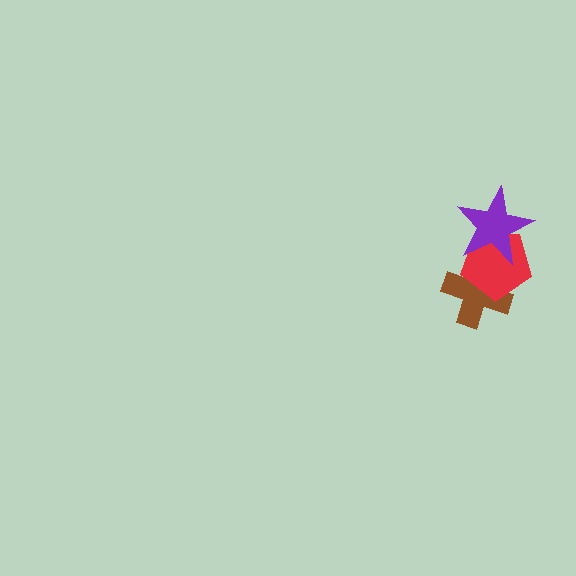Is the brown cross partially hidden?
Yes, it is partially covered by another shape.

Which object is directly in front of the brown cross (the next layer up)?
The red pentagon is directly in front of the brown cross.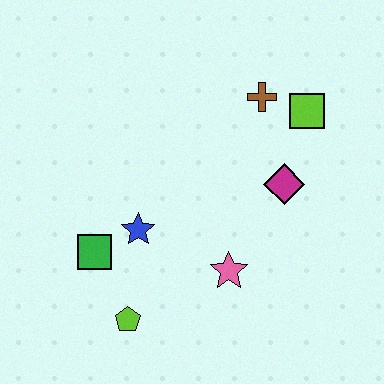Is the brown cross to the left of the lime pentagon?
No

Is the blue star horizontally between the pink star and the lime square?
No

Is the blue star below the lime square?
Yes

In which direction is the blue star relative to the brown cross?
The blue star is below the brown cross.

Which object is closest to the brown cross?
The lime square is closest to the brown cross.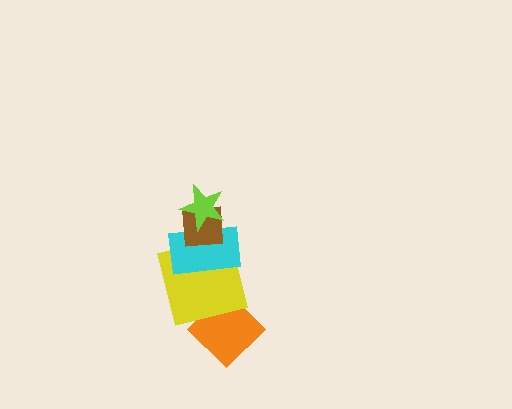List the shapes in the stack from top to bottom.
From top to bottom: the lime star, the brown square, the cyan rectangle, the yellow square, the orange diamond.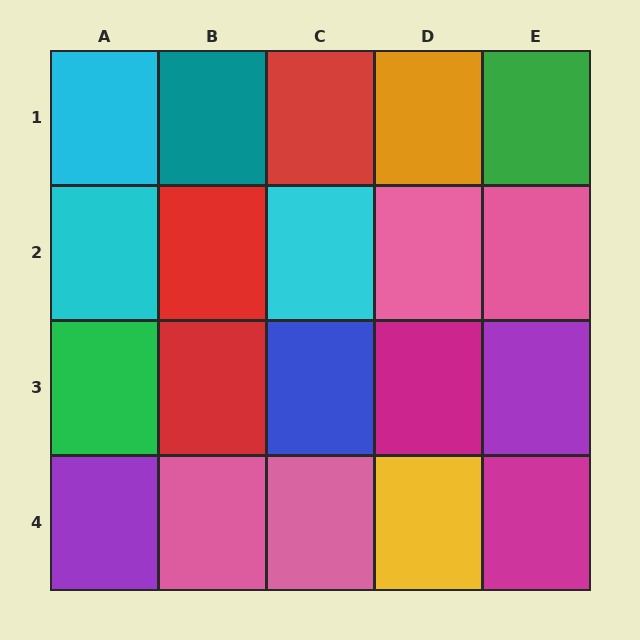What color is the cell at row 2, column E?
Pink.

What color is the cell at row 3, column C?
Blue.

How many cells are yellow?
1 cell is yellow.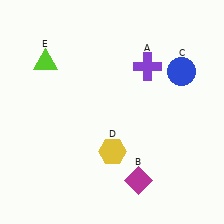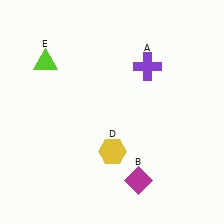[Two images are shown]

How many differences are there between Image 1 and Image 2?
There is 1 difference between the two images.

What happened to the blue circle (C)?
The blue circle (C) was removed in Image 2. It was in the top-right area of Image 1.